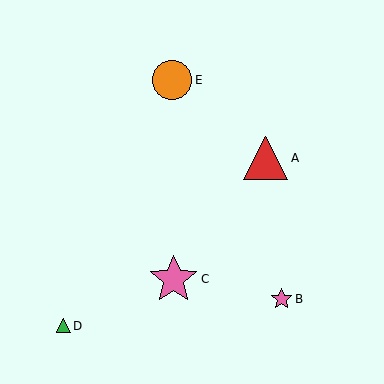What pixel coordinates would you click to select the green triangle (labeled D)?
Click at (64, 326) to select the green triangle D.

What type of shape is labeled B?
Shape B is a pink star.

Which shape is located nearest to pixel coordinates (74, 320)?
The green triangle (labeled D) at (64, 326) is nearest to that location.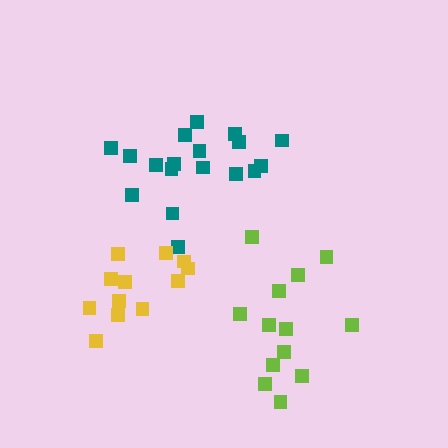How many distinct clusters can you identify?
There are 3 distinct clusters.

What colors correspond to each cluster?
The clusters are colored: teal, yellow, lime.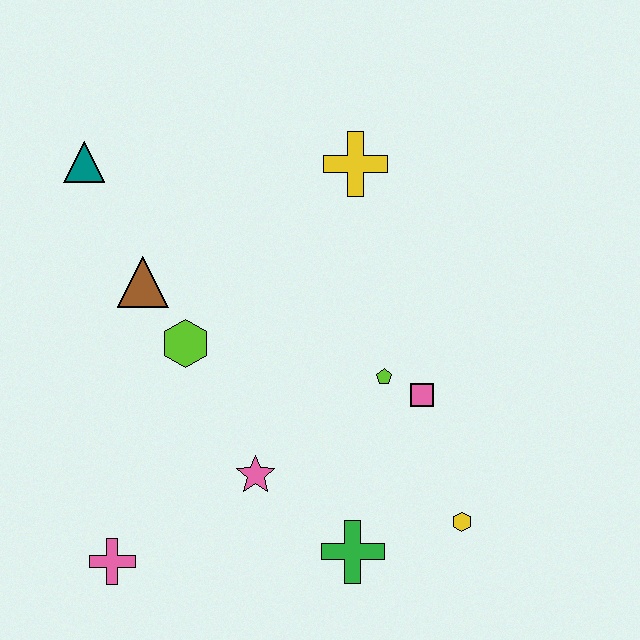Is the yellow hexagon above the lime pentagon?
No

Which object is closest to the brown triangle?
The lime hexagon is closest to the brown triangle.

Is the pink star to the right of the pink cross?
Yes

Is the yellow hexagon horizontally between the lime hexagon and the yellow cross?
No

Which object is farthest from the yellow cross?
The pink cross is farthest from the yellow cross.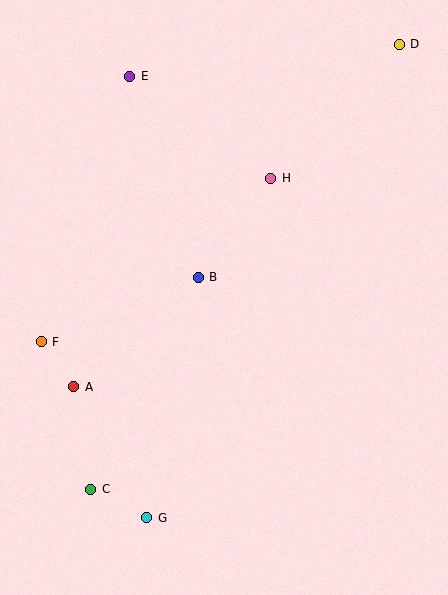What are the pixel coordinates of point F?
Point F is at (41, 342).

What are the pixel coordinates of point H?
Point H is at (271, 178).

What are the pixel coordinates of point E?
Point E is at (130, 76).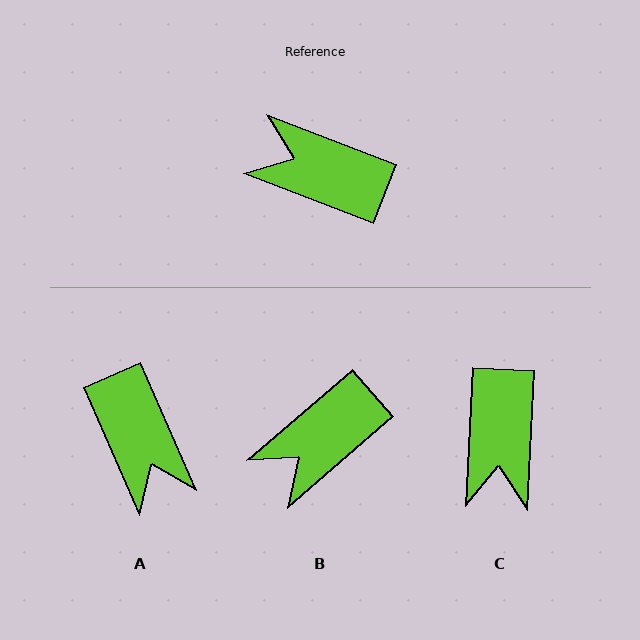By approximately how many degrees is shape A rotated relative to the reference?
Approximately 135 degrees counter-clockwise.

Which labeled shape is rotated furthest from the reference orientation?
A, about 135 degrees away.